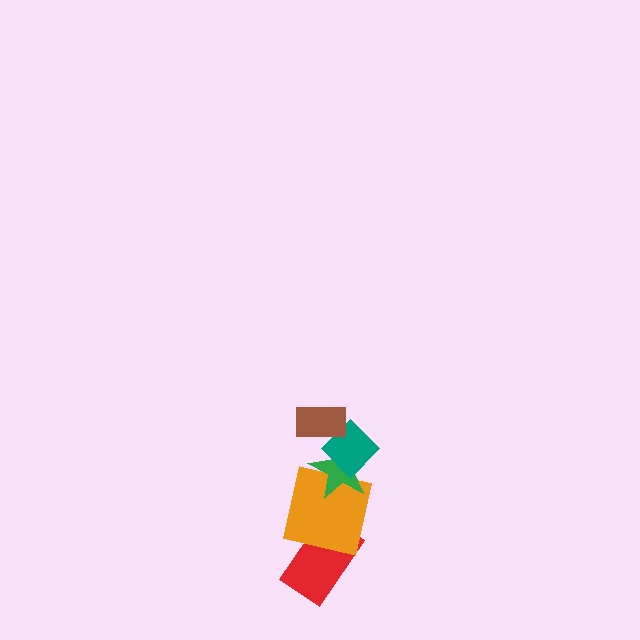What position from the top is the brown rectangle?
The brown rectangle is 1st from the top.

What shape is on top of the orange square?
The green star is on top of the orange square.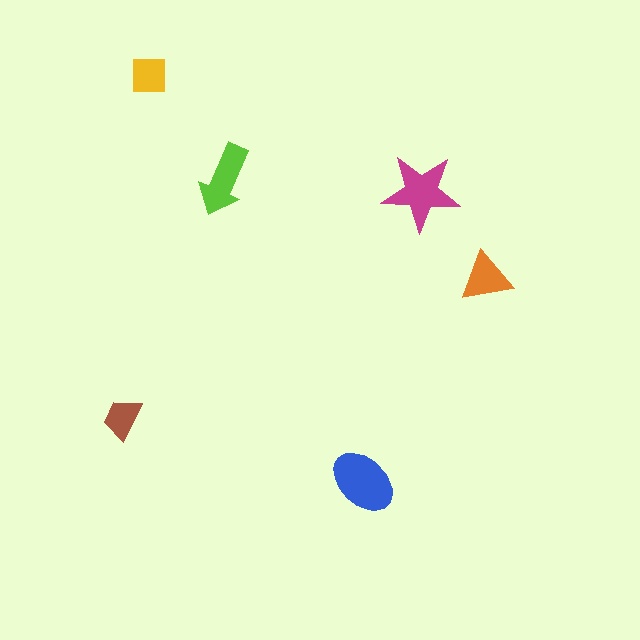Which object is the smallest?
The brown trapezoid.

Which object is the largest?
The blue ellipse.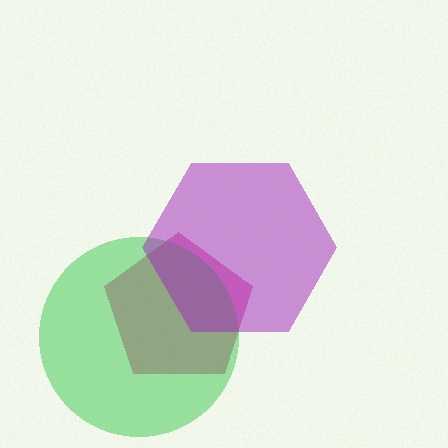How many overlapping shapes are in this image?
There are 3 overlapping shapes in the image.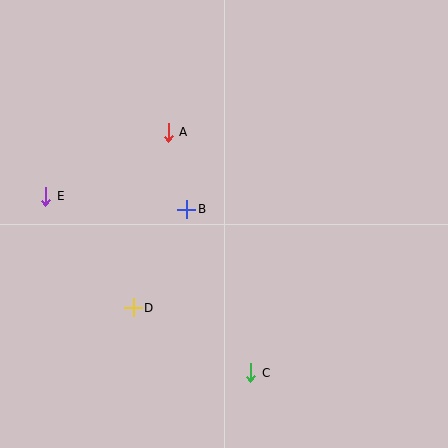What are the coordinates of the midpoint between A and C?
The midpoint between A and C is at (210, 253).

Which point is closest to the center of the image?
Point B at (187, 209) is closest to the center.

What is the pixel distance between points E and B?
The distance between E and B is 141 pixels.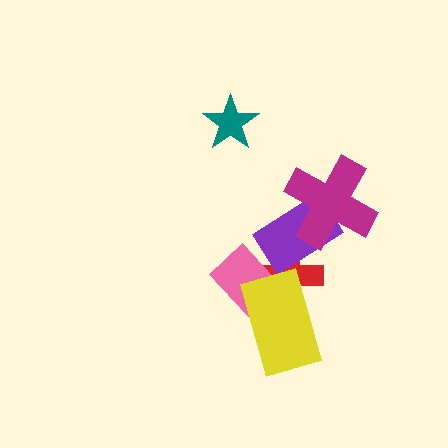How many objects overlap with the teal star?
0 objects overlap with the teal star.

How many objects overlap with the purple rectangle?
2 objects overlap with the purple rectangle.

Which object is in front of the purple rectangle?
The magenta cross is in front of the purple rectangle.